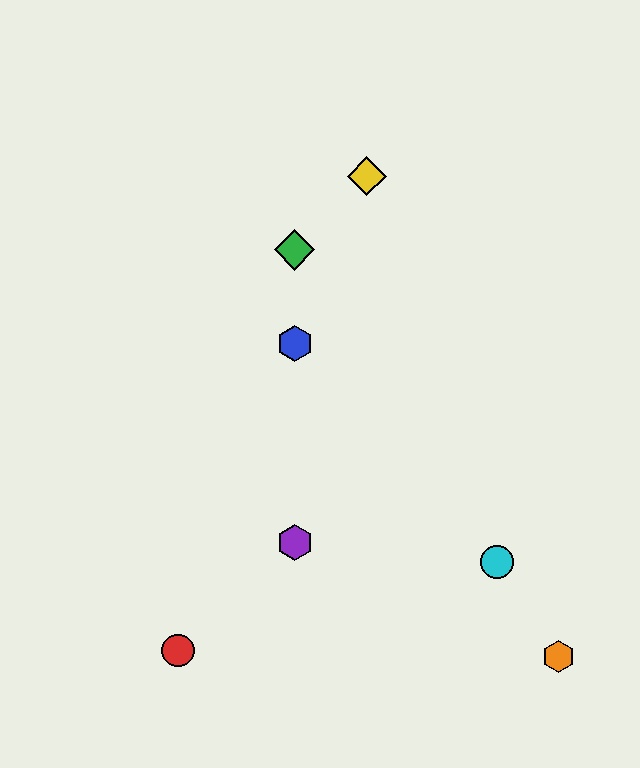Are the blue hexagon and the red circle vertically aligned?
No, the blue hexagon is at x≈295 and the red circle is at x≈178.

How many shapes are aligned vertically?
3 shapes (the blue hexagon, the green diamond, the purple hexagon) are aligned vertically.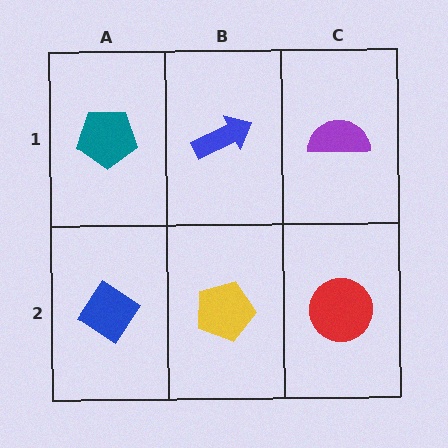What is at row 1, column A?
A teal pentagon.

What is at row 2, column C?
A red circle.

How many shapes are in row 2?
3 shapes.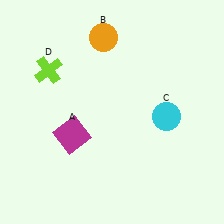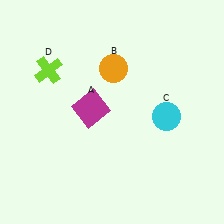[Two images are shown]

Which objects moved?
The objects that moved are: the magenta square (A), the orange circle (B).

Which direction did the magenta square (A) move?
The magenta square (A) moved up.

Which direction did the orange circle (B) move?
The orange circle (B) moved down.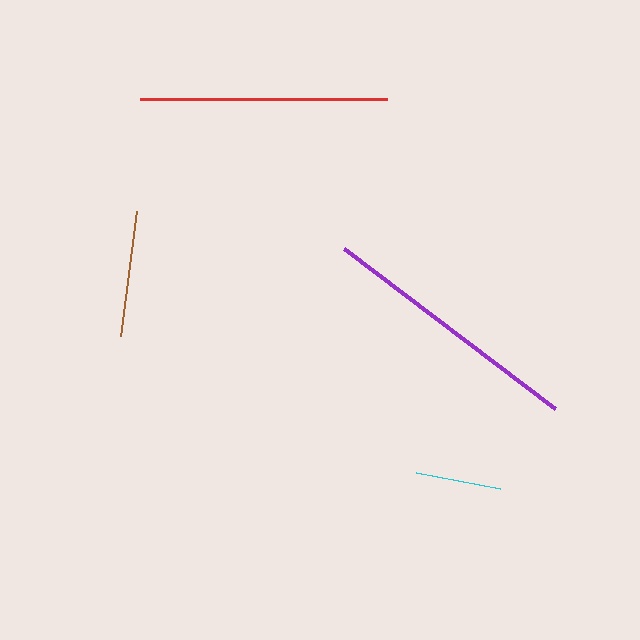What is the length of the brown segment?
The brown segment is approximately 126 pixels long.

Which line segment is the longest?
The purple line is the longest at approximately 265 pixels.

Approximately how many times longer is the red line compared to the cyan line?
The red line is approximately 2.9 times the length of the cyan line.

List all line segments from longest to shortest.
From longest to shortest: purple, red, brown, cyan.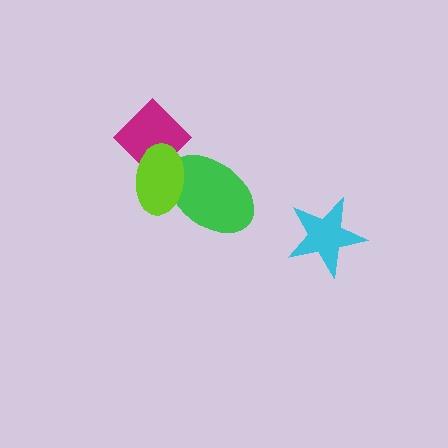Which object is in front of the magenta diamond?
The lime ellipse is in front of the magenta diamond.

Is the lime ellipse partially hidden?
No, no other shape covers it.